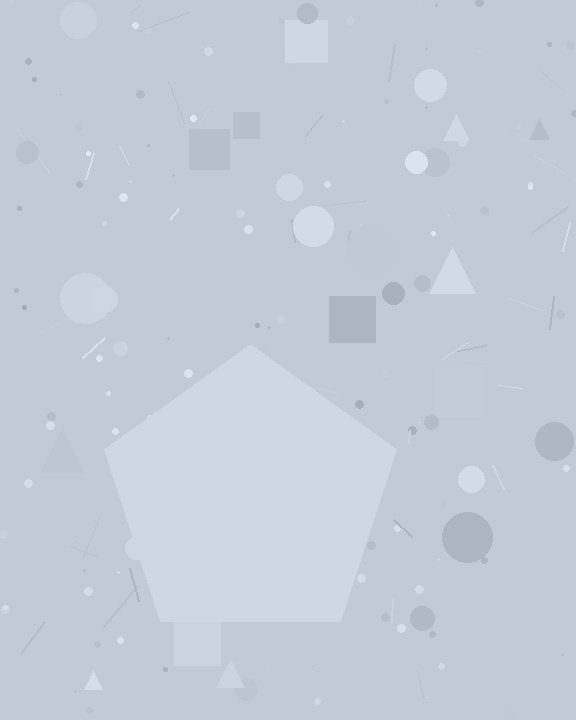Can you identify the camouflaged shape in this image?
The camouflaged shape is a pentagon.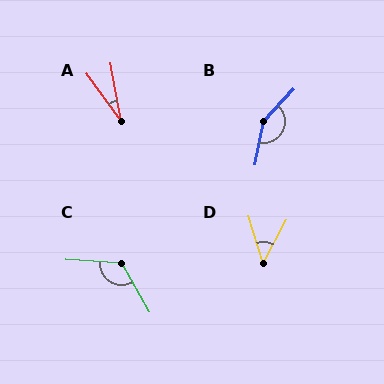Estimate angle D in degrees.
Approximately 45 degrees.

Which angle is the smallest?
A, at approximately 26 degrees.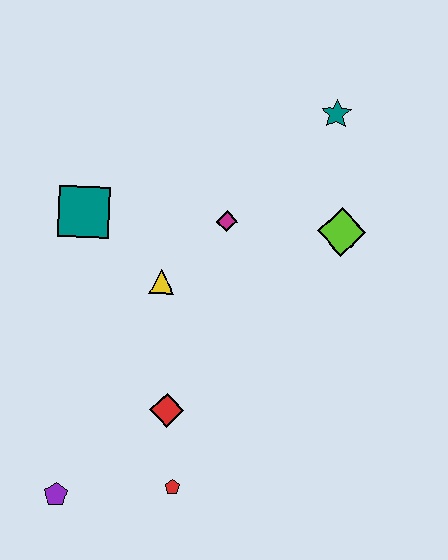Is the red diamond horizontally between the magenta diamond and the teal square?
Yes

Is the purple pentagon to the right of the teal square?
No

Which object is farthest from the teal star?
The purple pentagon is farthest from the teal star.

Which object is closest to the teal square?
The yellow triangle is closest to the teal square.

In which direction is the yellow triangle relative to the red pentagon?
The yellow triangle is above the red pentagon.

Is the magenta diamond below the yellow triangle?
No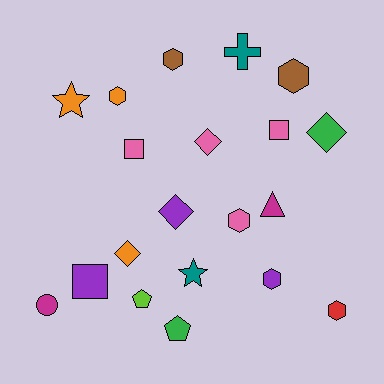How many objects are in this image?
There are 20 objects.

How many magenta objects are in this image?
There are 2 magenta objects.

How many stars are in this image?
There are 2 stars.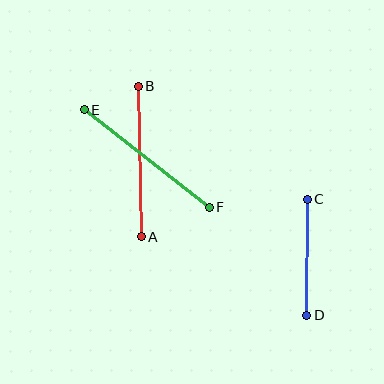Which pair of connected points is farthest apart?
Points E and F are farthest apart.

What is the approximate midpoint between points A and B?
The midpoint is at approximately (140, 162) pixels.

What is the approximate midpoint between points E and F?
The midpoint is at approximately (147, 159) pixels.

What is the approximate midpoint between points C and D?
The midpoint is at approximately (307, 257) pixels.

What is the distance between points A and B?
The distance is approximately 150 pixels.